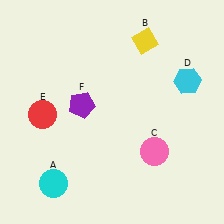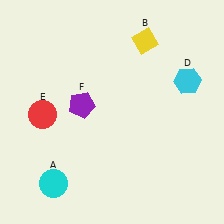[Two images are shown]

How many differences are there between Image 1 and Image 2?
There is 1 difference between the two images.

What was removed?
The pink circle (C) was removed in Image 2.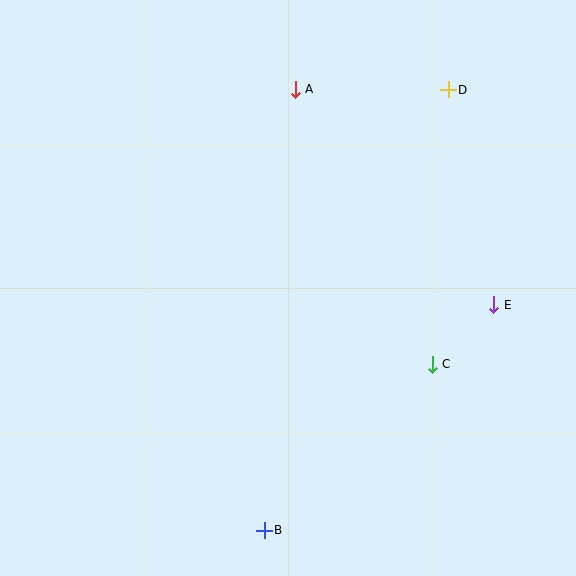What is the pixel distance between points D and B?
The distance between D and B is 478 pixels.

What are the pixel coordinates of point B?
Point B is at (264, 530).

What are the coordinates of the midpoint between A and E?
The midpoint between A and E is at (394, 197).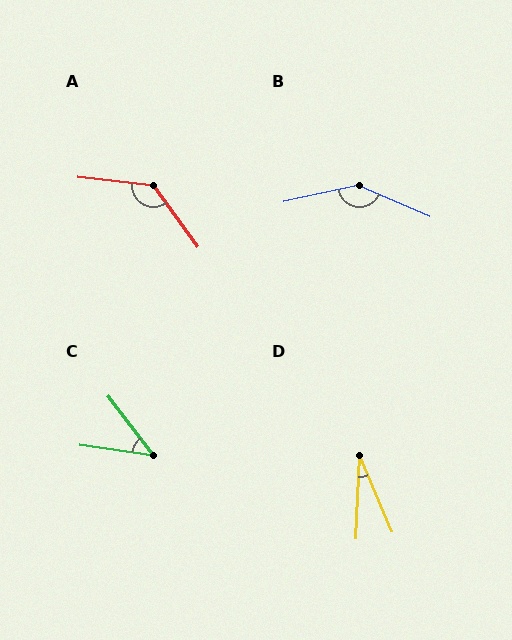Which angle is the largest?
B, at approximately 144 degrees.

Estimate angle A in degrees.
Approximately 132 degrees.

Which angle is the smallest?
D, at approximately 25 degrees.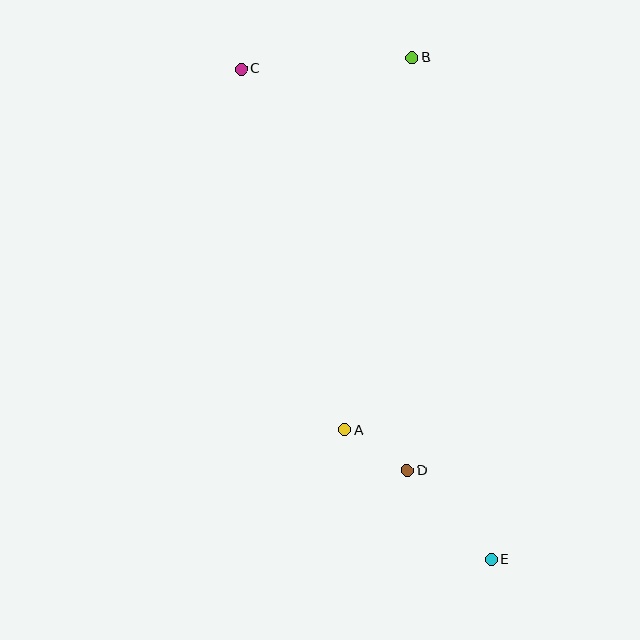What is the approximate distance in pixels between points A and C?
The distance between A and C is approximately 375 pixels.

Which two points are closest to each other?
Points A and D are closest to each other.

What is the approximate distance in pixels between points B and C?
The distance between B and C is approximately 172 pixels.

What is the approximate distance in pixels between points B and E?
The distance between B and E is approximately 508 pixels.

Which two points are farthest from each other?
Points C and E are farthest from each other.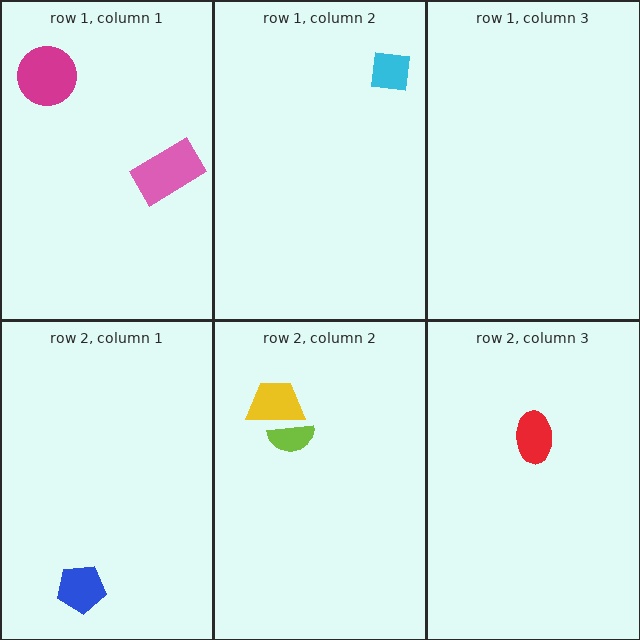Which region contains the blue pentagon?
The row 2, column 1 region.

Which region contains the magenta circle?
The row 1, column 1 region.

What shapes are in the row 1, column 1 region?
The magenta circle, the pink rectangle.